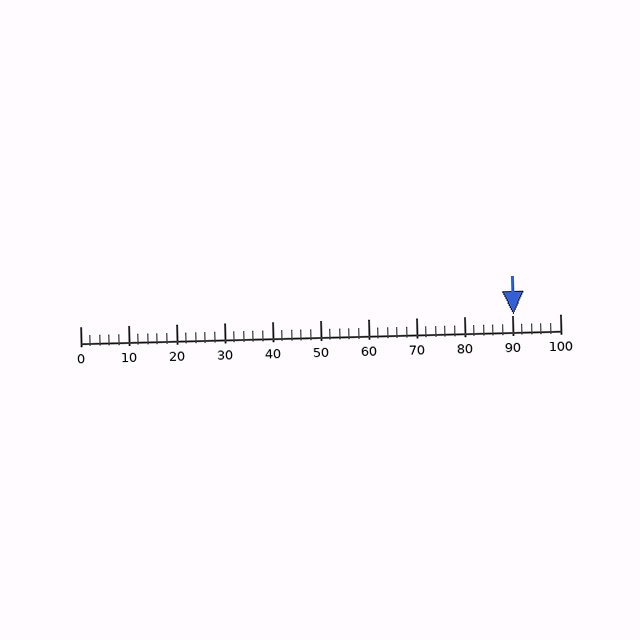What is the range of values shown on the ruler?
The ruler shows values from 0 to 100.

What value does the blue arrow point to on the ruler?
The blue arrow points to approximately 90.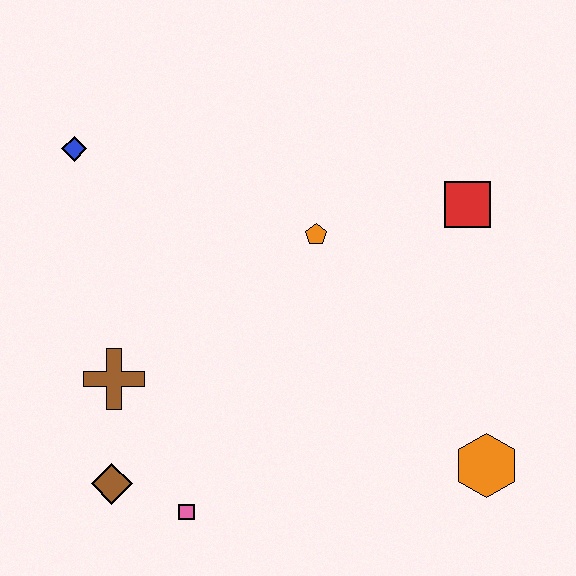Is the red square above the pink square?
Yes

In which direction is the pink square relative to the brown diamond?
The pink square is to the right of the brown diamond.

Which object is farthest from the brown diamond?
The red square is farthest from the brown diamond.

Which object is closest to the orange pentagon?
The red square is closest to the orange pentagon.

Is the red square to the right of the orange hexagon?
No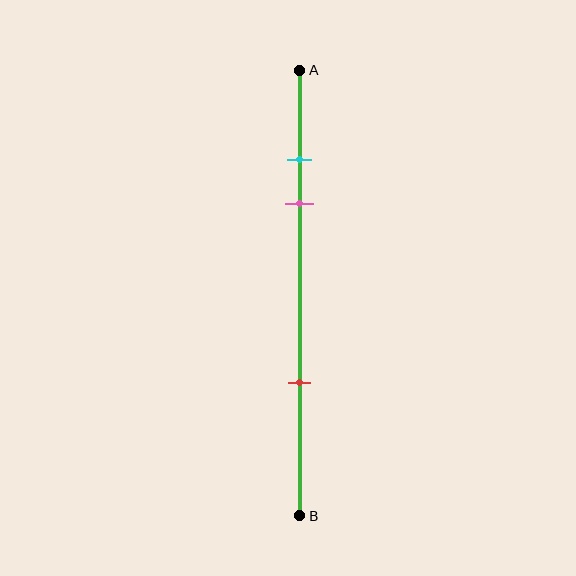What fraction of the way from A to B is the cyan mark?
The cyan mark is approximately 20% (0.2) of the way from A to B.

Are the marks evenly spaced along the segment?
No, the marks are not evenly spaced.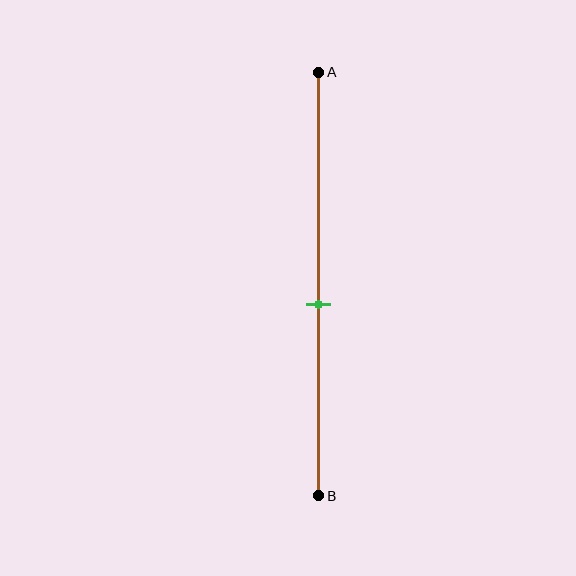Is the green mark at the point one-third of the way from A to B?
No, the mark is at about 55% from A, not at the 33% one-third point.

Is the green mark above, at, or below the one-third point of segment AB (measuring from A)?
The green mark is below the one-third point of segment AB.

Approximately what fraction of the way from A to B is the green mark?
The green mark is approximately 55% of the way from A to B.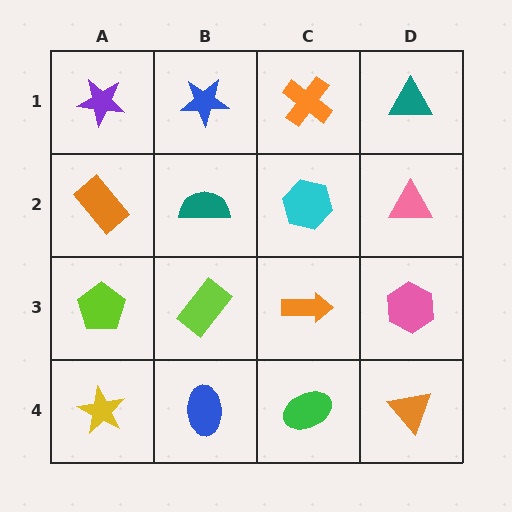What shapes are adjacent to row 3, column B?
A teal semicircle (row 2, column B), a blue ellipse (row 4, column B), a lime pentagon (row 3, column A), an orange arrow (row 3, column C).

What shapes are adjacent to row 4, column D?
A pink hexagon (row 3, column D), a green ellipse (row 4, column C).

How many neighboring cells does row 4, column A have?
2.